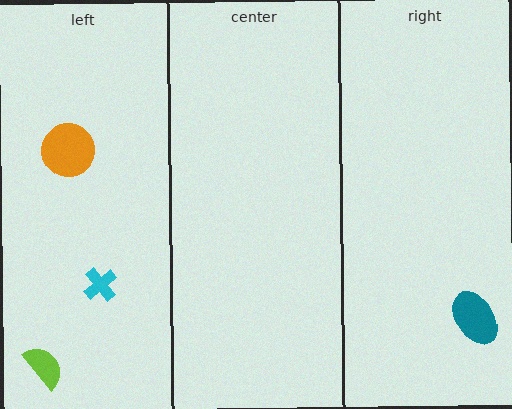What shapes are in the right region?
The teal ellipse.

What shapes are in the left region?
The lime semicircle, the cyan cross, the orange circle.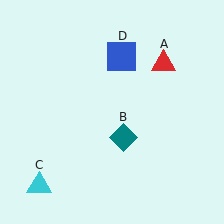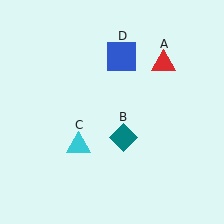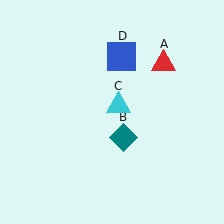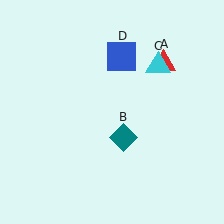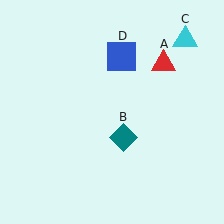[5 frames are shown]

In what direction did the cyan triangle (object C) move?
The cyan triangle (object C) moved up and to the right.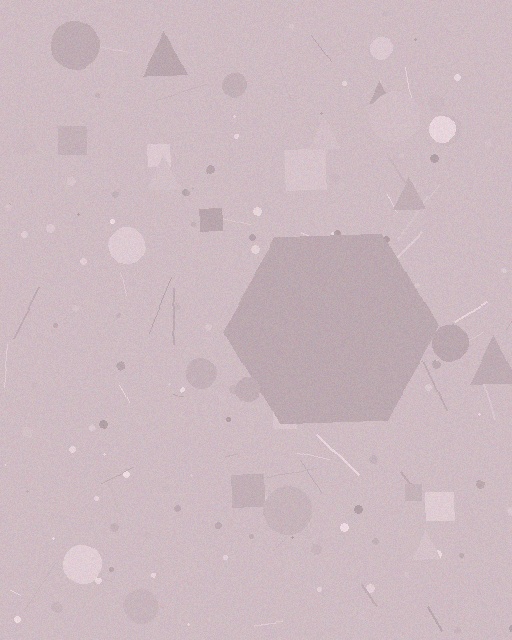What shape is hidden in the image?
A hexagon is hidden in the image.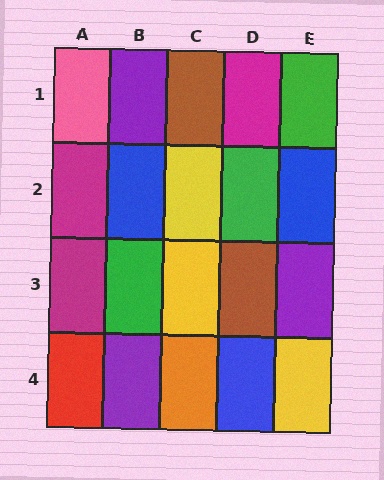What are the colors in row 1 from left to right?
Pink, purple, brown, magenta, green.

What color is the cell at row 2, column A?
Magenta.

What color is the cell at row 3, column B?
Green.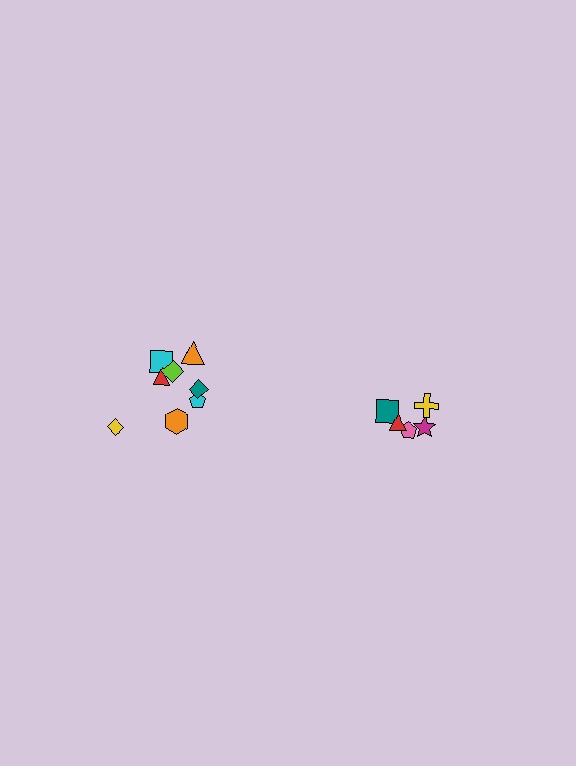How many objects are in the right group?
There are 5 objects.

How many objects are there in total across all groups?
There are 13 objects.